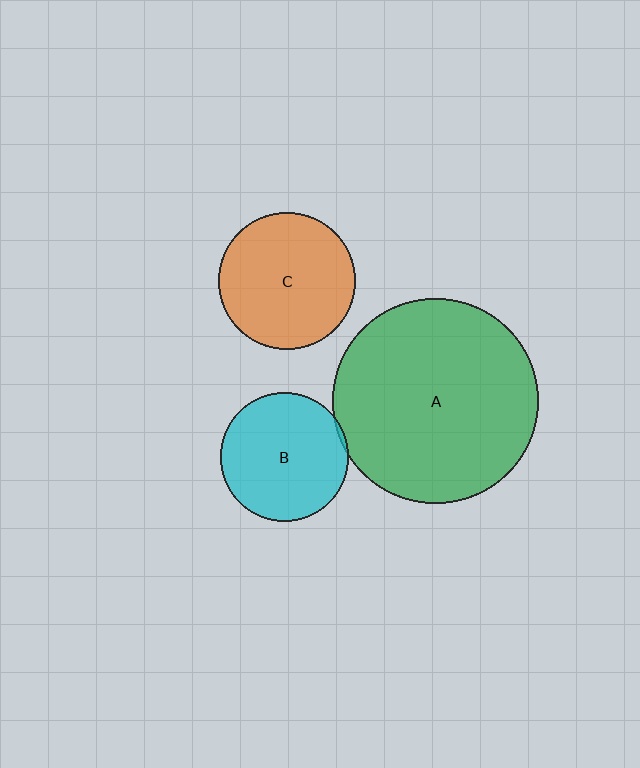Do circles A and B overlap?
Yes.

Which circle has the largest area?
Circle A (green).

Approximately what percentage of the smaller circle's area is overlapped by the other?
Approximately 5%.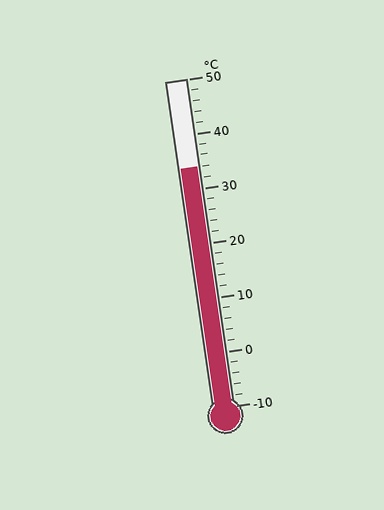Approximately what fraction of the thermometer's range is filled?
The thermometer is filled to approximately 75% of its range.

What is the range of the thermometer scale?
The thermometer scale ranges from -10°C to 50°C.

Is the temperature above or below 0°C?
The temperature is above 0°C.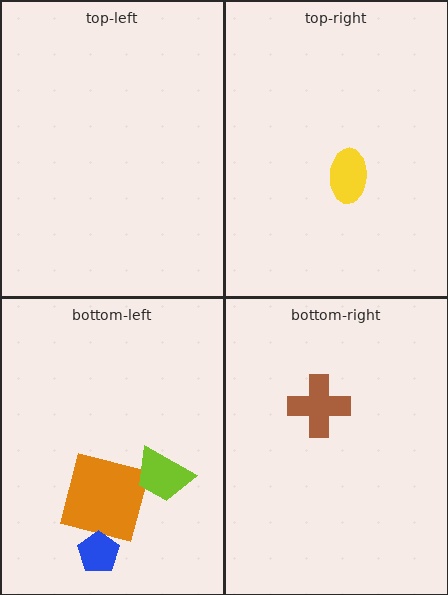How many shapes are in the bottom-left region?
3.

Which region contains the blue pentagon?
The bottom-left region.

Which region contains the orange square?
The bottom-left region.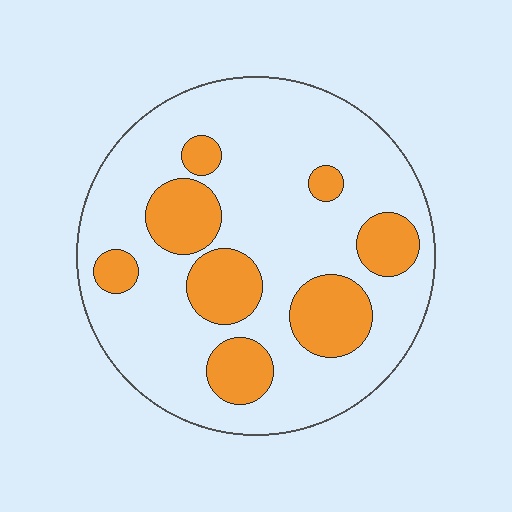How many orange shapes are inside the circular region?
8.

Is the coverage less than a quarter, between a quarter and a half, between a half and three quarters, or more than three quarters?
Between a quarter and a half.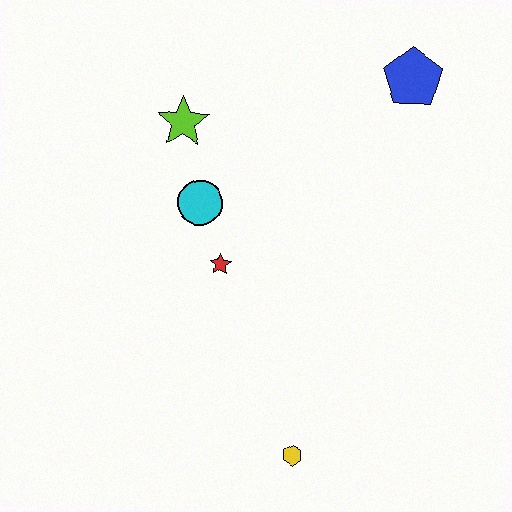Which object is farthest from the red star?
The blue pentagon is farthest from the red star.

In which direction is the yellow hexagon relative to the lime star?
The yellow hexagon is below the lime star.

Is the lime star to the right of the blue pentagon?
No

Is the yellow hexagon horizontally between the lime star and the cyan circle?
No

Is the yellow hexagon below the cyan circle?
Yes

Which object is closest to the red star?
The cyan circle is closest to the red star.